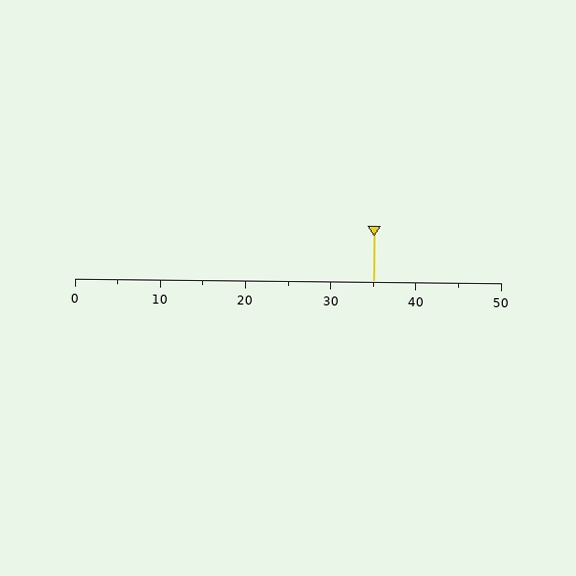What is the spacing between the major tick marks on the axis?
The major ticks are spaced 10 apart.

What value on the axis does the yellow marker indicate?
The marker indicates approximately 35.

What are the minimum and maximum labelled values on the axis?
The axis runs from 0 to 50.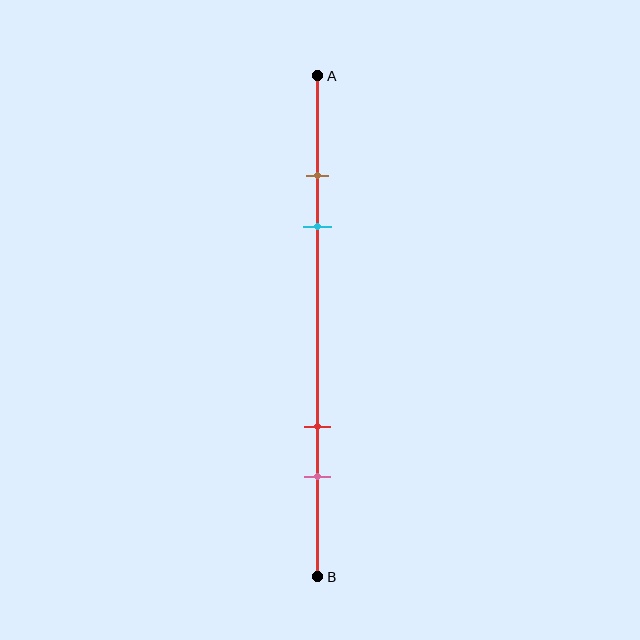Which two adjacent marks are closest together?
The brown and cyan marks are the closest adjacent pair.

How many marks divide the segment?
There are 4 marks dividing the segment.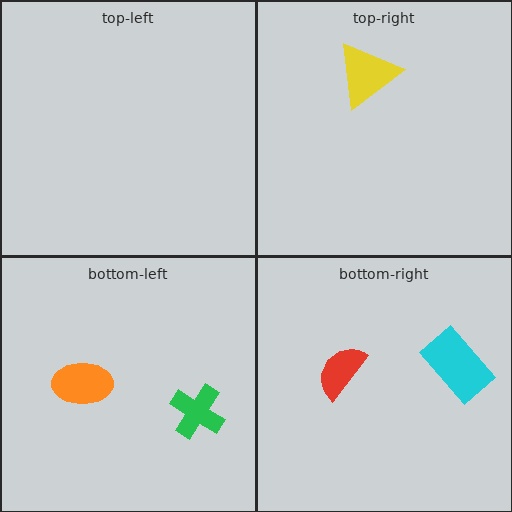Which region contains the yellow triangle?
The top-right region.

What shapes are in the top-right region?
The yellow triangle.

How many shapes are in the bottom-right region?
2.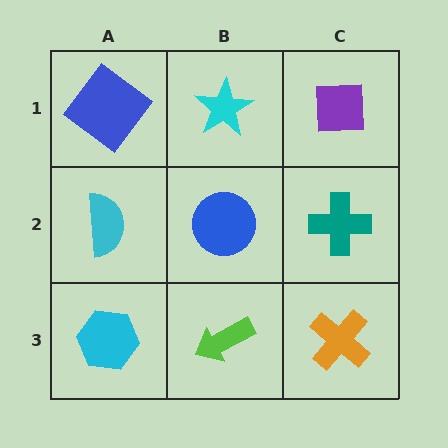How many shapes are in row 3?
3 shapes.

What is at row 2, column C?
A teal cross.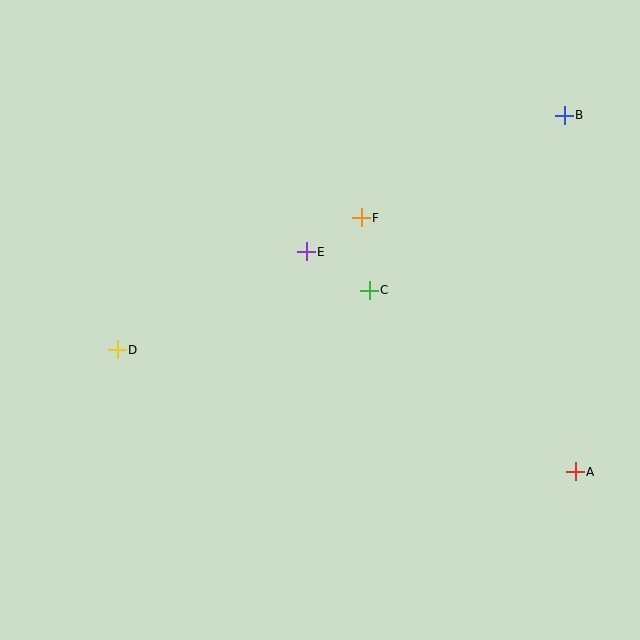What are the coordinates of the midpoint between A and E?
The midpoint between A and E is at (441, 362).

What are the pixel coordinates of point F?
Point F is at (361, 218).